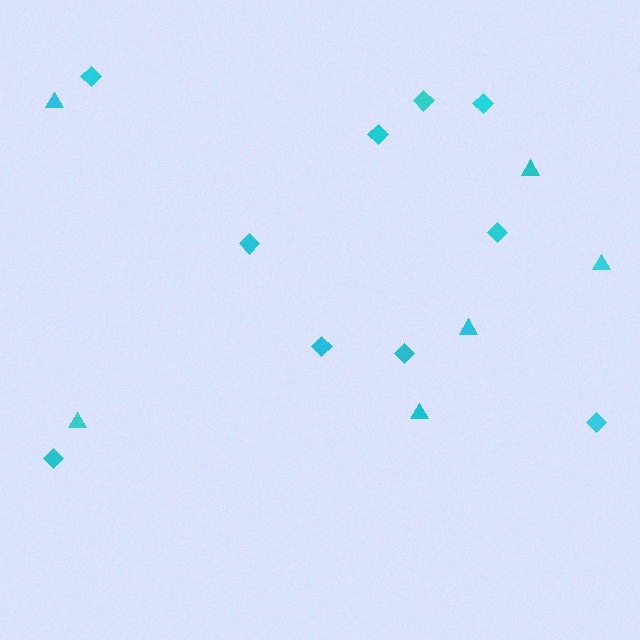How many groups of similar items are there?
There are 2 groups: one group of diamonds (10) and one group of triangles (6).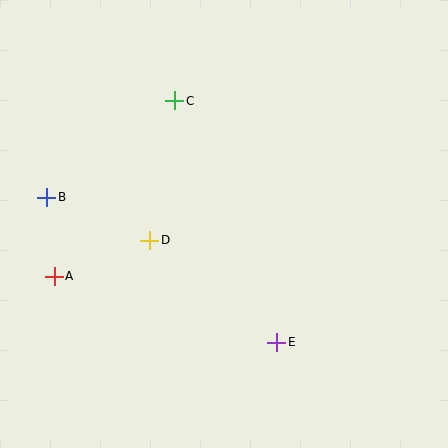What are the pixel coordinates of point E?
Point E is at (277, 342).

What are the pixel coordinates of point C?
Point C is at (175, 101).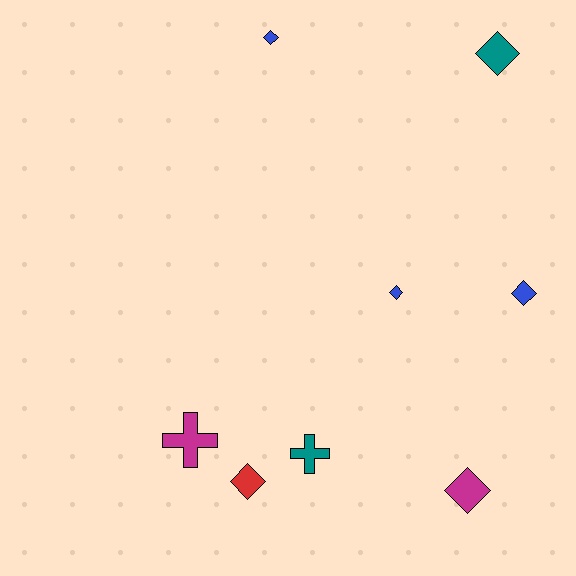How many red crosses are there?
There are no red crosses.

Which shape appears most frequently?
Diamond, with 6 objects.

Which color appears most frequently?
Blue, with 3 objects.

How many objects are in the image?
There are 8 objects.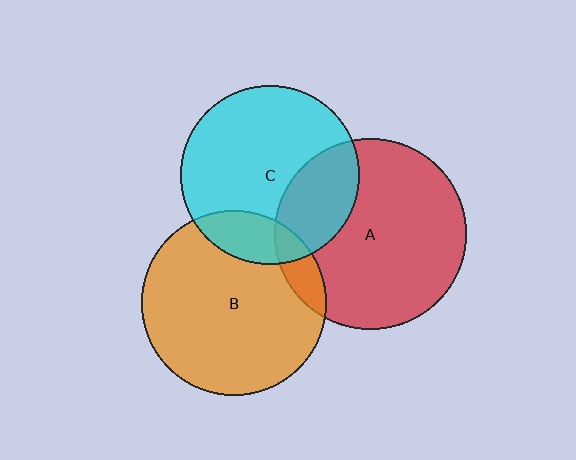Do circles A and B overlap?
Yes.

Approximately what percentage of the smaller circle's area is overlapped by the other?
Approximately 10%.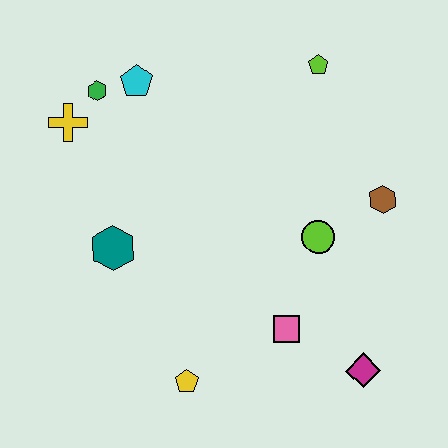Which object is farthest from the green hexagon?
The magenta diamond is farthest from the green hexagon.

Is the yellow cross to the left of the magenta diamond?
Yes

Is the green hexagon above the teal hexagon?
Yes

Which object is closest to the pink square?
The magenta diamond is closest to the pink square.